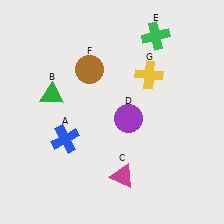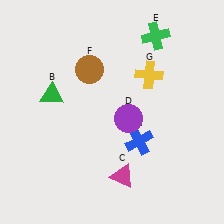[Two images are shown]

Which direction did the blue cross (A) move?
The blue cross (A) moved right.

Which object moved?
The blue cross (A) moved right.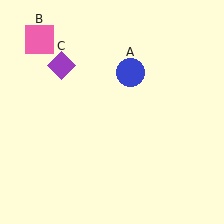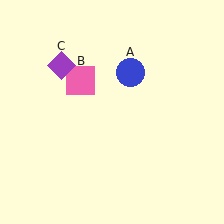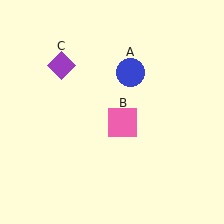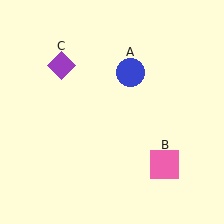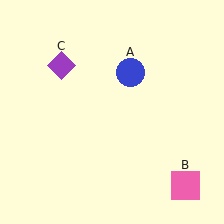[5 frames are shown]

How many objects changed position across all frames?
1 object changed position: pink square (object B).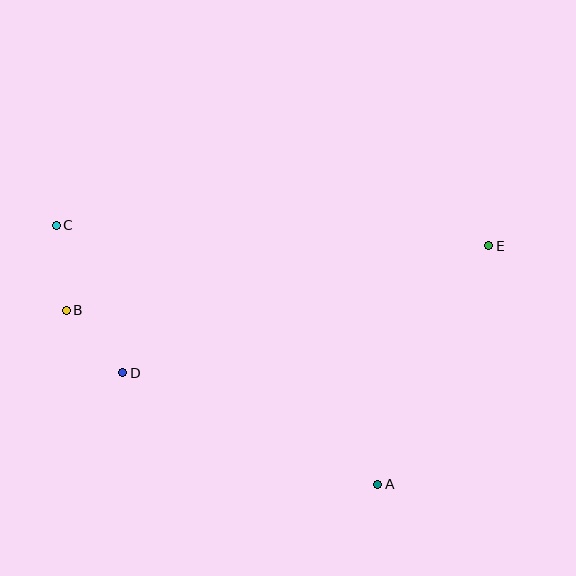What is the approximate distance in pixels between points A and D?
The distance between A and D is approximately 278 pixels.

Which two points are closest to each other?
Points B and D are closest to each other.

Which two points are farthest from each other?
Points C and E are farthest from each other.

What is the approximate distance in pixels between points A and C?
The distance between A and C is approximately 413 pixels.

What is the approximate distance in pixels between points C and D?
The distance between C and D is approximately 162 pixels.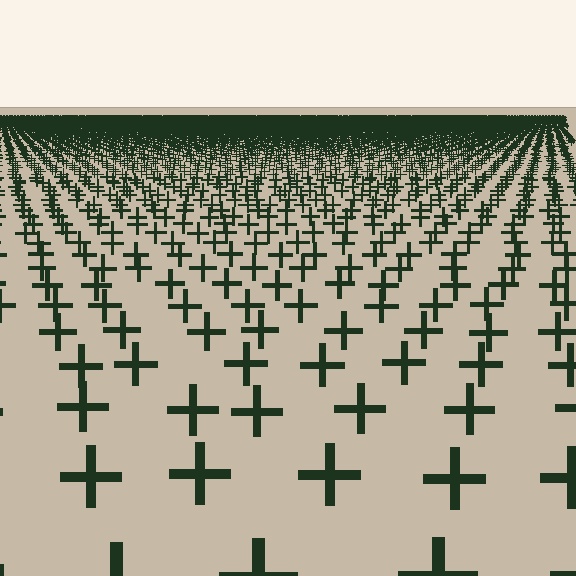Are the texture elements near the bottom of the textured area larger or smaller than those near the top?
Larger. Near the bottom, elements are closer to the viewer and appear at a bigger on-screen size.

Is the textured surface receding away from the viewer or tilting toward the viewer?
The surface is receding away from the viewer. Texture elements get smaller and denser toward the top.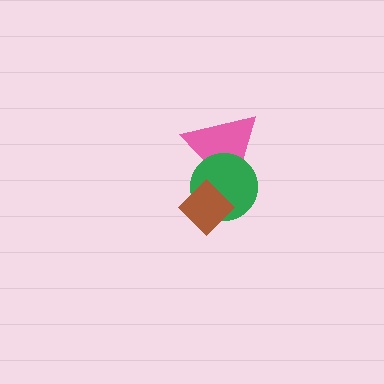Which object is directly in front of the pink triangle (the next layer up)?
The green circle is directly in front of the pink triangle.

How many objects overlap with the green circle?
2 objects overlap with the green circle.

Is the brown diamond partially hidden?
No, no other shape covers it.